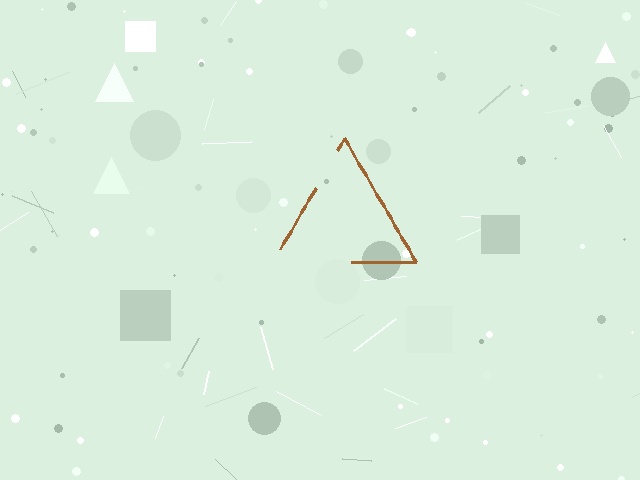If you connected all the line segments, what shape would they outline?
They would outline a triangle.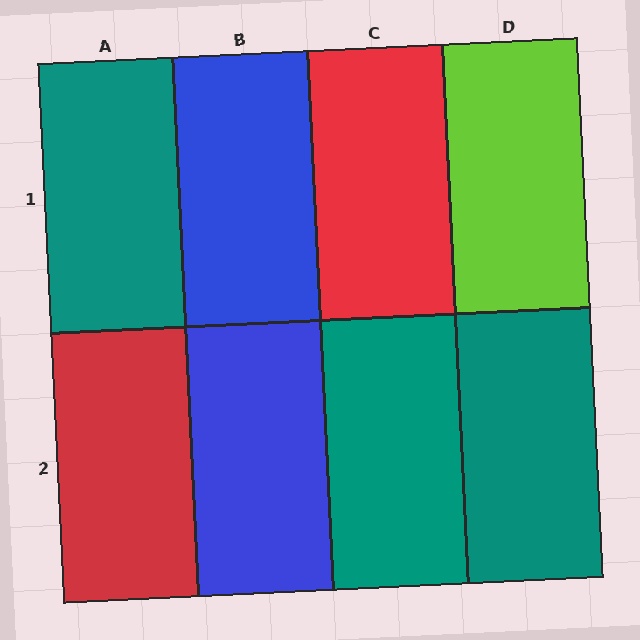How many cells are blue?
2 cells are blue.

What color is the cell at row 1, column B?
Blue.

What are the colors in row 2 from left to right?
Red, blue, teal, teal.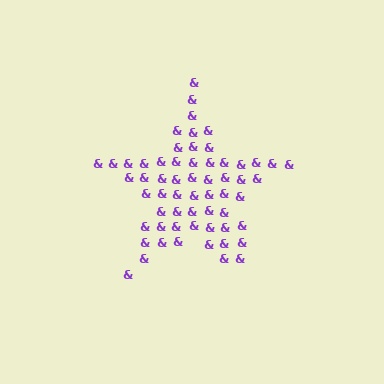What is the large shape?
The large shape is a star.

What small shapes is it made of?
It is made of small ampersands.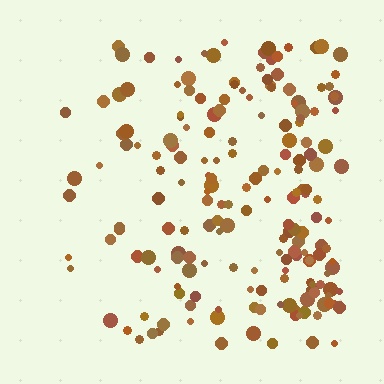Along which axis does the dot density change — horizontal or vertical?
Horizontal.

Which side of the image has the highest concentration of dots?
The right.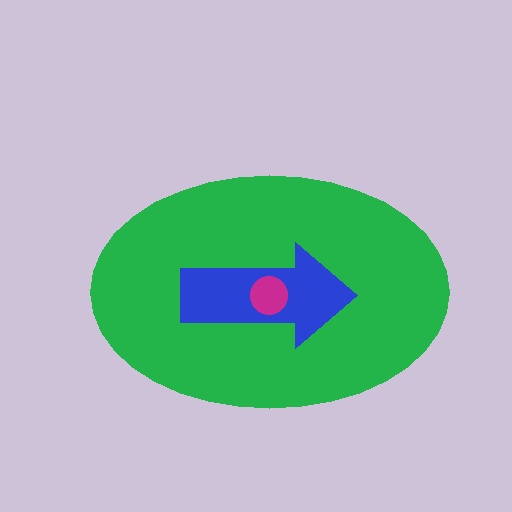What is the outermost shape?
The green ellipse.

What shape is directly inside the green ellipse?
The blue arrow.